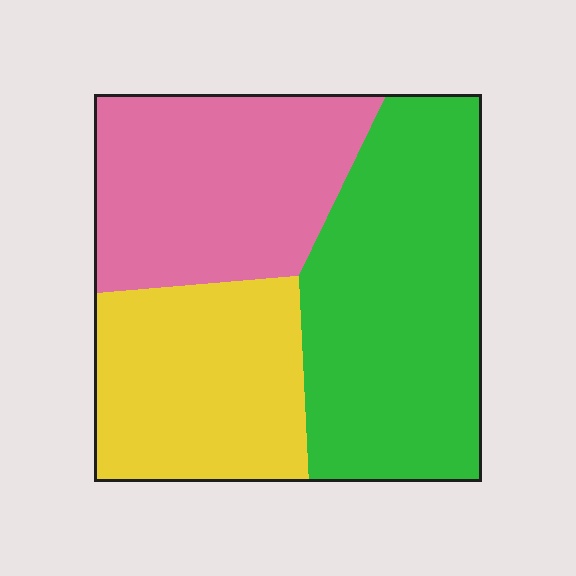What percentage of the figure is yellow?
Yellow covers about 30% of the figure.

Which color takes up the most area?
Green, at roughly 40%.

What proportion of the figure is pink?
Pink covers about 30% of the figure.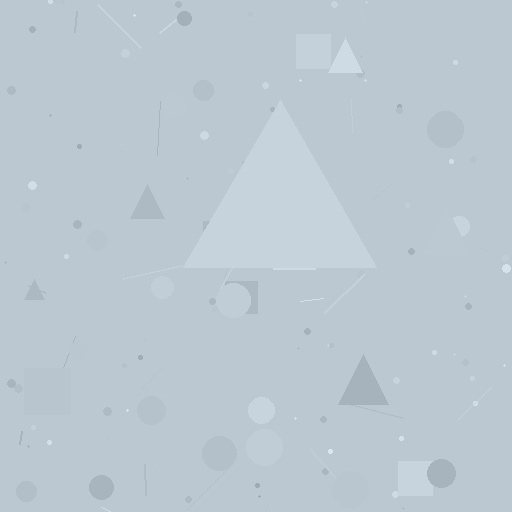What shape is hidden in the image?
A triangle is hidden in the image.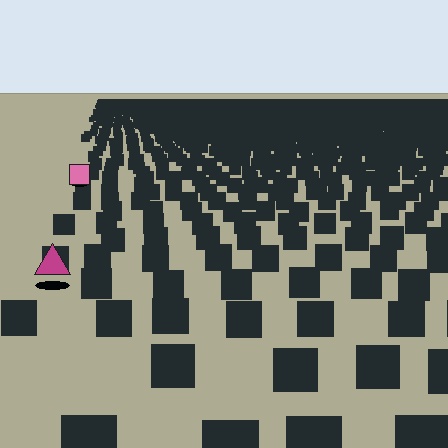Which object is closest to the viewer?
The magenta triangle is closest. The texture marks near it are larger and more spread out.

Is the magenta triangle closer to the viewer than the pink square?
Yes. The magenta triangle is closer — you can tell from the texture gradient: the ground texture is coarser near it.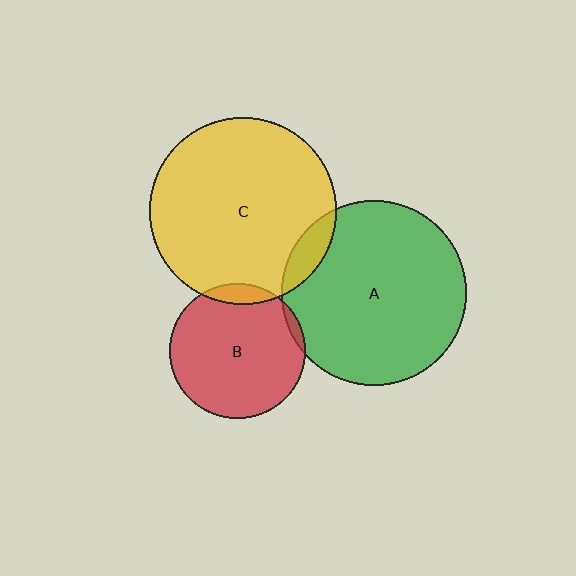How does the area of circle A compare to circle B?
Approximately 1.9 times.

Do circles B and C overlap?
Yes.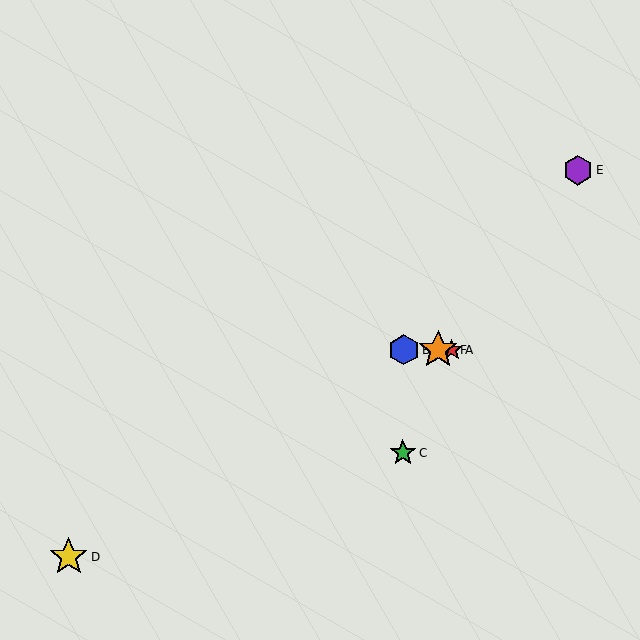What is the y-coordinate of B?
Object B is at y≈350.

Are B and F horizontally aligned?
Yes, both are at y≈350.